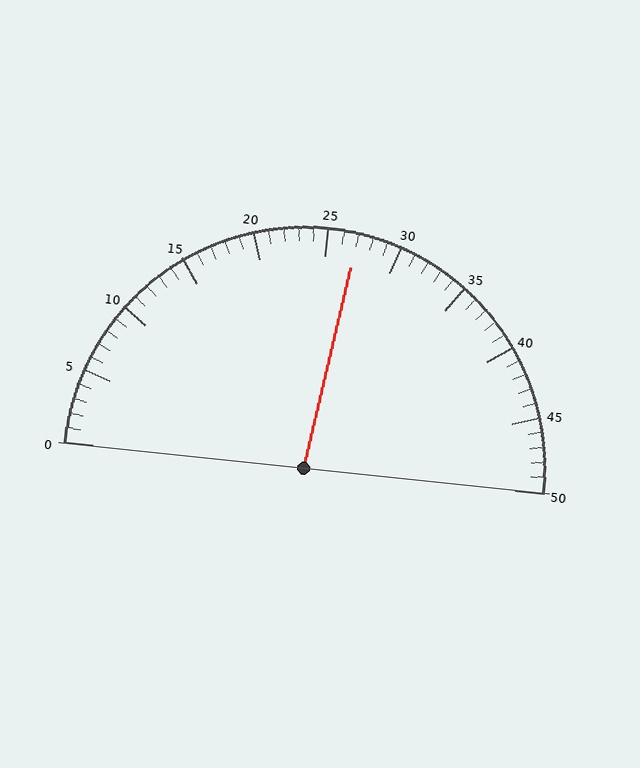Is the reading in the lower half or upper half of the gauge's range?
The reading is in the upper half of the range (0 to 50).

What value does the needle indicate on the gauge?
The needle indicates approximately 27.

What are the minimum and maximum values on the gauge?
The gauge ranges from 0 to 50.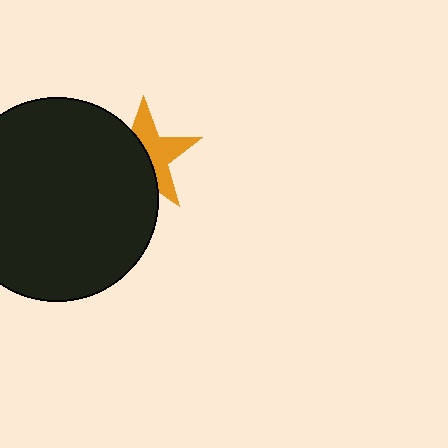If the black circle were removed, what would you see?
You would see the complete orange star.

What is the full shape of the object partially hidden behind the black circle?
The partially hidden object is an orange star.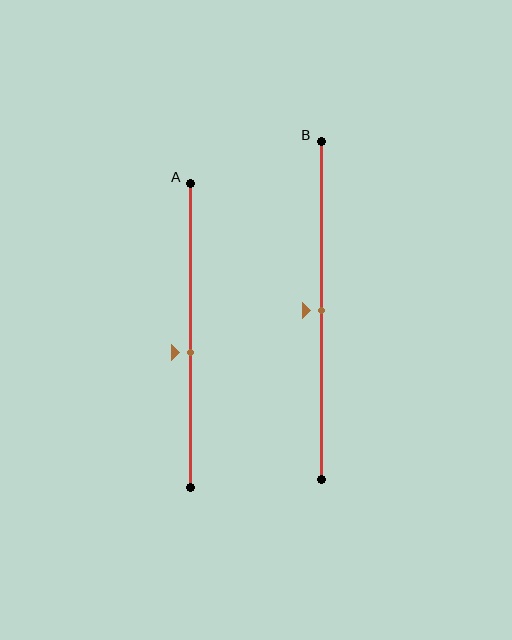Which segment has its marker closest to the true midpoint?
Segment B has its marker closest to the true midpoint.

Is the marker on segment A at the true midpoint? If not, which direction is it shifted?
No, the marker on segment A is shifted downward by about 6% of the segment length.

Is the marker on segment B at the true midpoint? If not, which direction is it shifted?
Yes, the marker on segment B is at the true midpoint.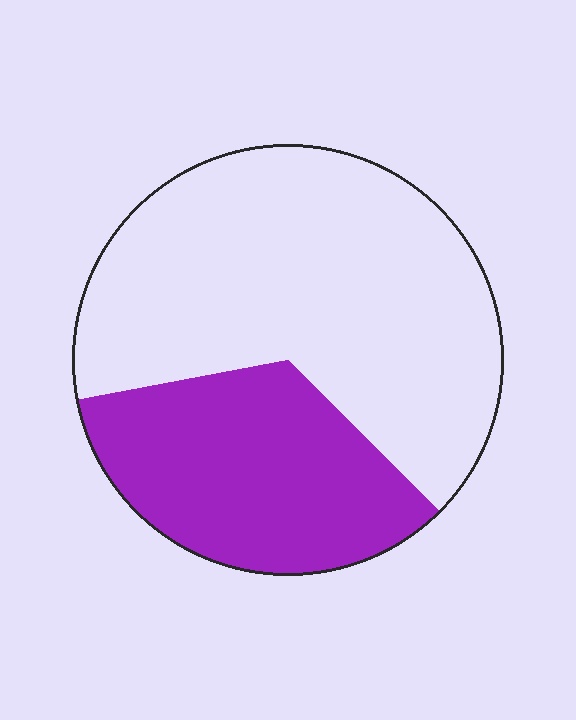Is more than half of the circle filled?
No.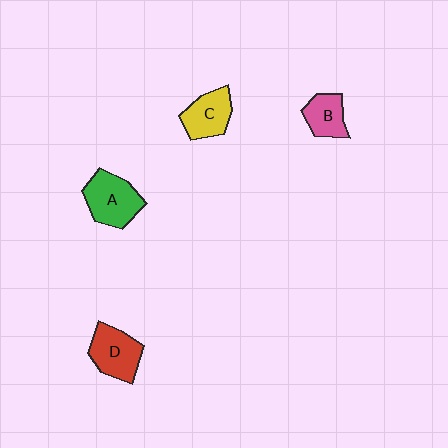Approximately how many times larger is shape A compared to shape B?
Approximately 1.5 times.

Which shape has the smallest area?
Shape B (pink).